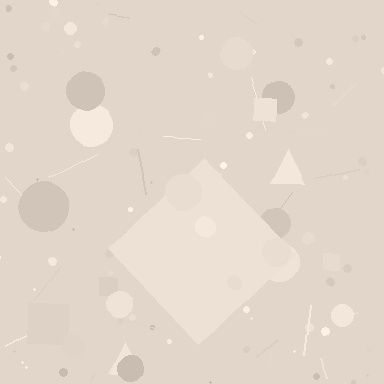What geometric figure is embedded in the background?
A diamond is embedded in the background.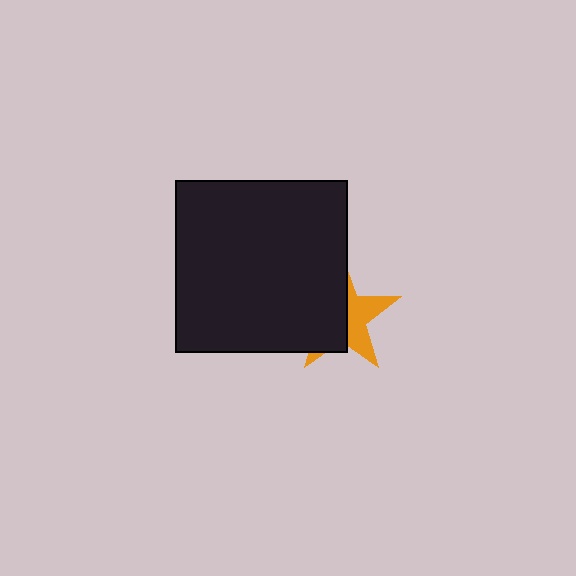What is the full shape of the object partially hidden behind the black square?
The partially hidden object is an orange star.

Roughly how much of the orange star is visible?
A small part of it is visible (roughly 43%).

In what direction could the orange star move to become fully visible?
The orange star could move right. That would shift it out from behind the black square entirely.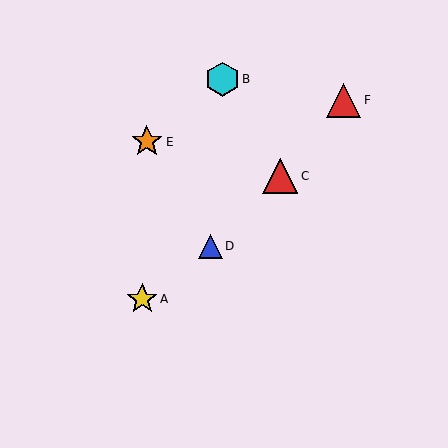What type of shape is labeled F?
Shape F is a red triangle.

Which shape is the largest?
The red triangle (labeled C) is the largest.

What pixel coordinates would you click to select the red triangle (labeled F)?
Click at (344, 100) to select the red triangle F.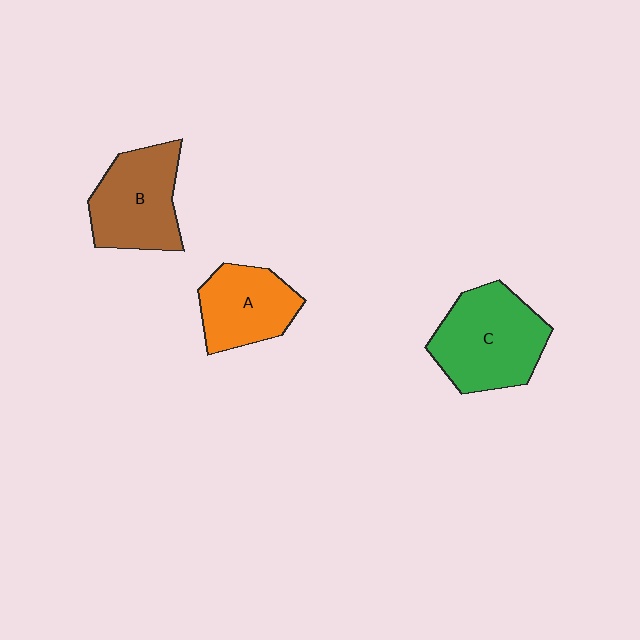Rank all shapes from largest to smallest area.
From largest to smallest: C (green), B (brown), A (orange).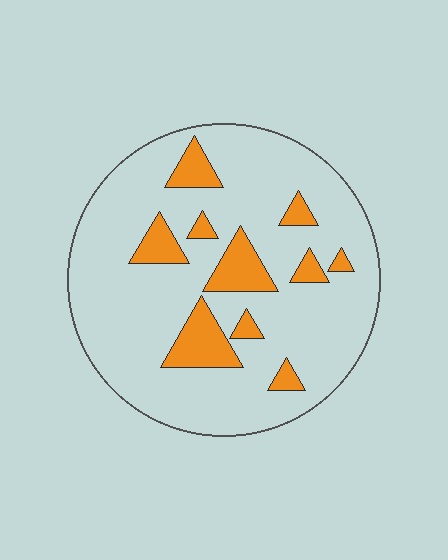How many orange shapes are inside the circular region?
10.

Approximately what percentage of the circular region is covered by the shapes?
Approximately 15%.